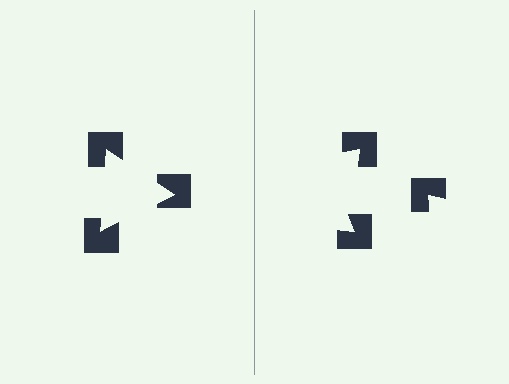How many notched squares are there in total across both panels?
6 — 3 on each side.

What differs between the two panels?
The notched squares are positioned identically on both sides; only the wedge orientations differ. On the left they align to a triangle; on the right they are misaligned.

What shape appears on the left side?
An illusory triangle.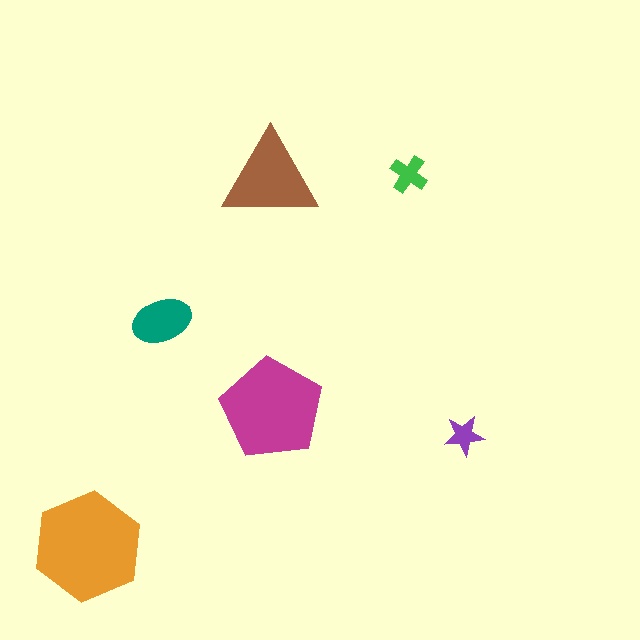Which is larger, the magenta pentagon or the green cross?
The magenta pentagon.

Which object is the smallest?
The purple star.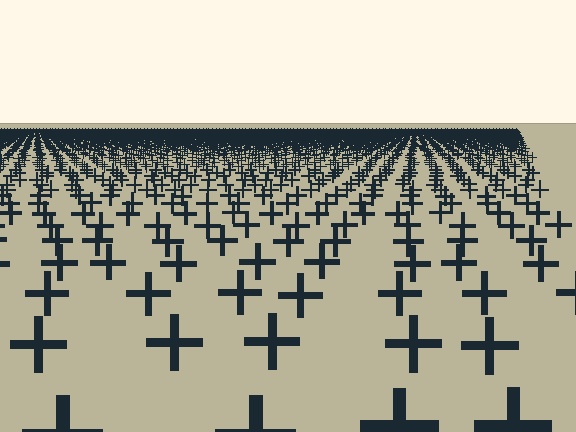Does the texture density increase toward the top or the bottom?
Density increases toward the top.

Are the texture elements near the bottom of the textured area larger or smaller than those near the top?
Larger. Near the bottom, elements are closer to the viewer and appear at a bigger on-screen size.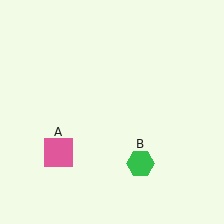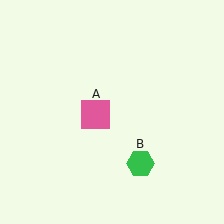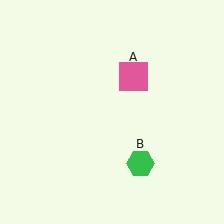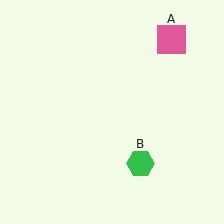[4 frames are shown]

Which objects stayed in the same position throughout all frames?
Green hexagon (object B) remained stationary.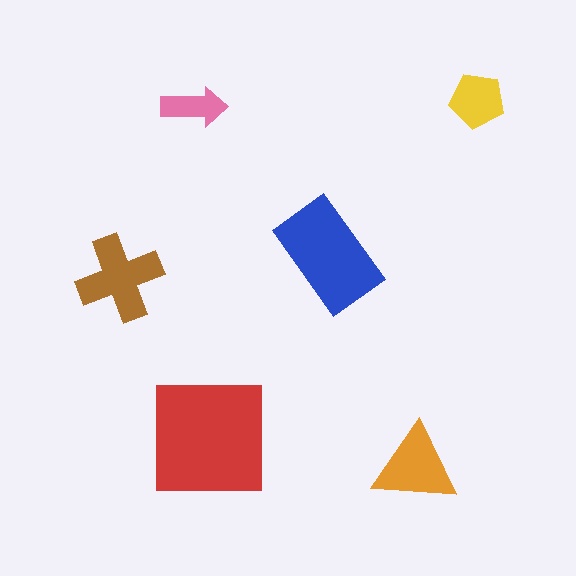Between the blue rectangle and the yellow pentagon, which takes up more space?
The blue rectangle.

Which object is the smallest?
The pink arrow.